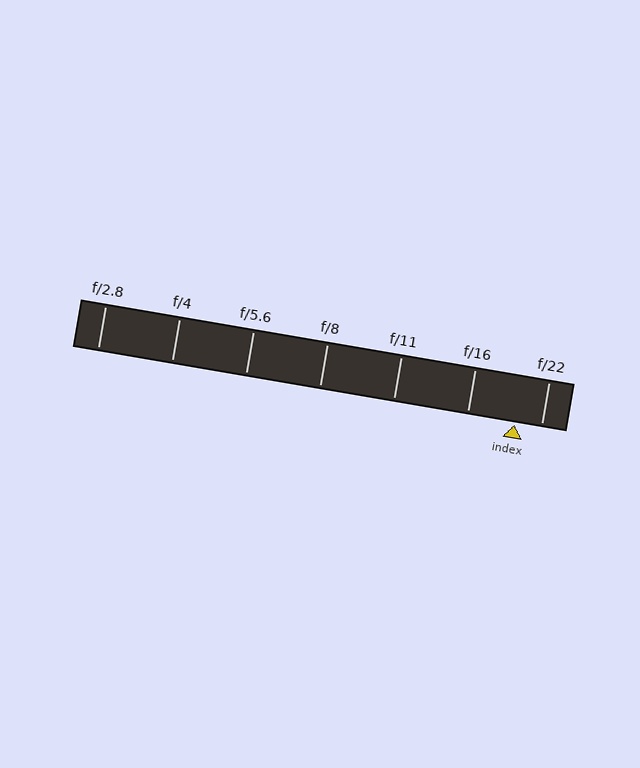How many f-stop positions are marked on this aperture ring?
There are 7 f-stop positions marked.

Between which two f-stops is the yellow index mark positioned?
The index mark is between f/16 and f/22.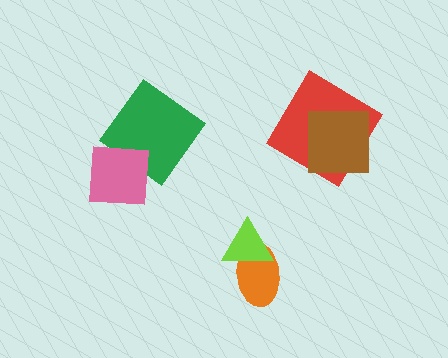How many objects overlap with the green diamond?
1 object overlaps with the green diamond.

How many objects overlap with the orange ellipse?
1 object overlaps with the orange ellipse.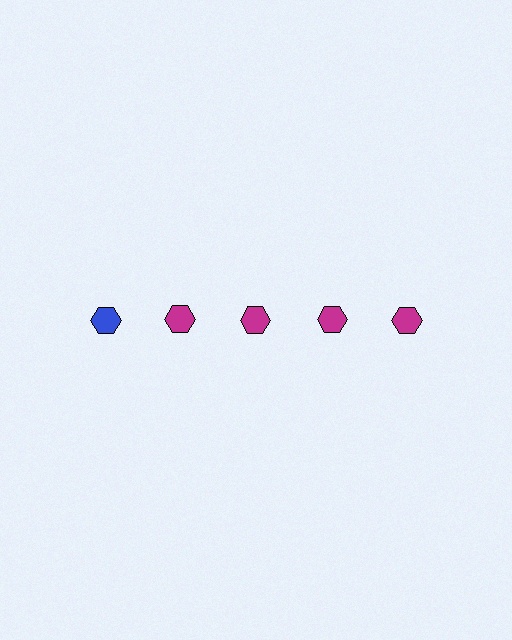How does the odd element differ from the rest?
It has a different color: blue instead of magenta.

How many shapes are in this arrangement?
There are 5 shapes arranged in a grid pattern.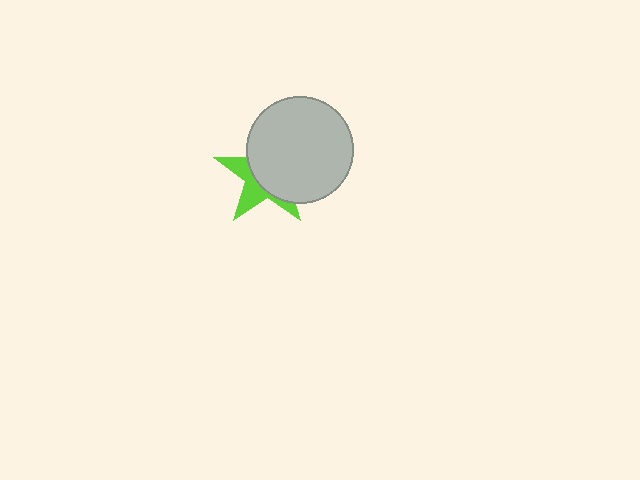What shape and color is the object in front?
The object in front is a light gray circle.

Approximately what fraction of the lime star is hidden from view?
Roughly 63% of the lime star is hidden behind the light gray circle.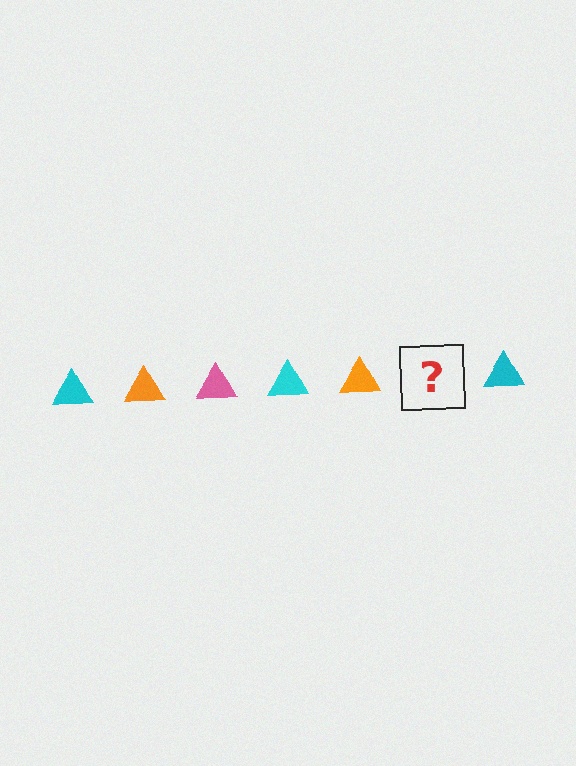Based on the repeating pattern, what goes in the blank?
The blank should be a pink triangle.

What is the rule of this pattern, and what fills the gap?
The rule is that the pattern cycles through cyan, orange, pink triangles. The gap should be filled with a pink triangle.